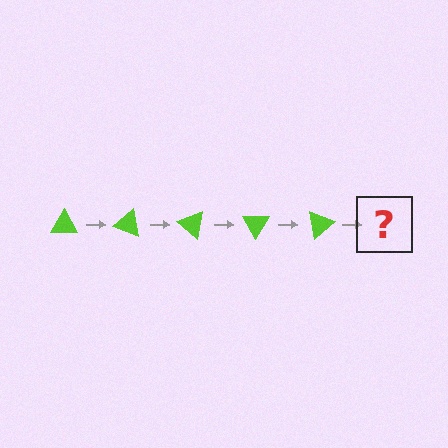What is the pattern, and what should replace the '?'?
The pattern is that the triangle rotates 20 degrees each step. The '?' should be a lime triangle rotated 100 degrees.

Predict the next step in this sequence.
The next step is a lime triangle rotated 100 degrees.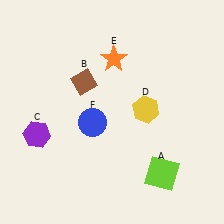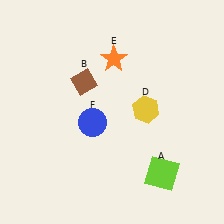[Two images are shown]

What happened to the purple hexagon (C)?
The purple hexagon (C) was removed in Image 2. It was in the bottom-left area of Image 1.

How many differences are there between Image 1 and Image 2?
There is 1 difference between the two images.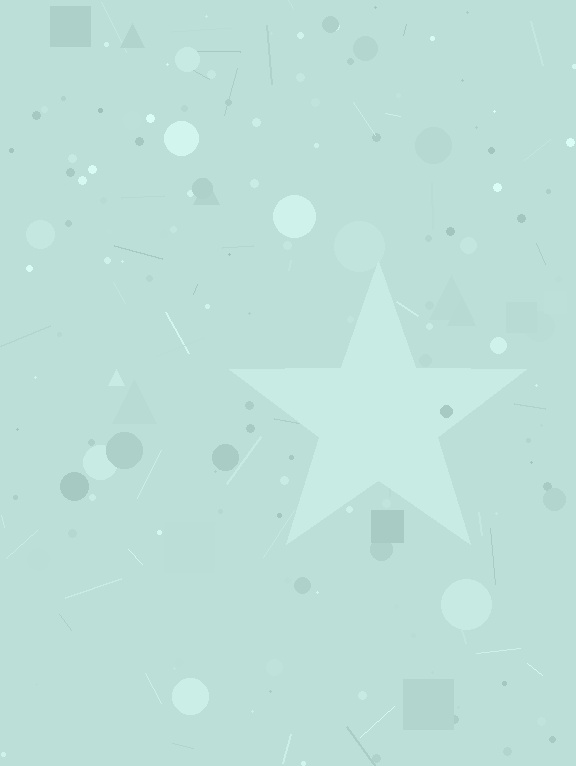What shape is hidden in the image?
A star is hidden in the image.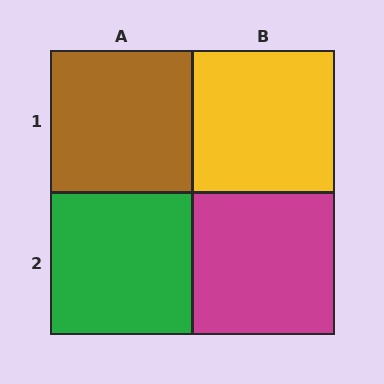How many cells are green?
1 cell is green.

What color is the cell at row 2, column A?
Green.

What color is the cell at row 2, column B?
Magenta.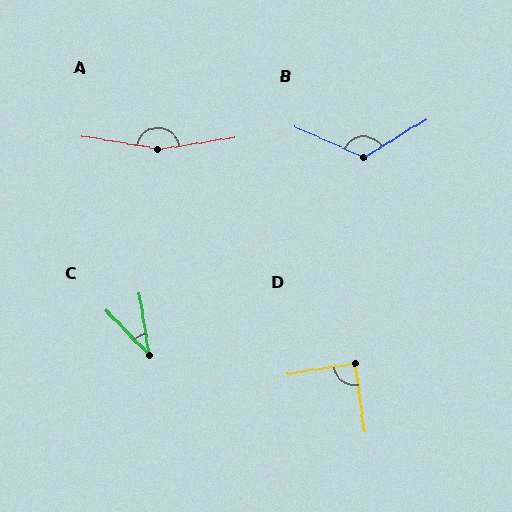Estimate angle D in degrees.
Approximately 89 degrees.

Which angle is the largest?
A, at approximately 161 degrees.